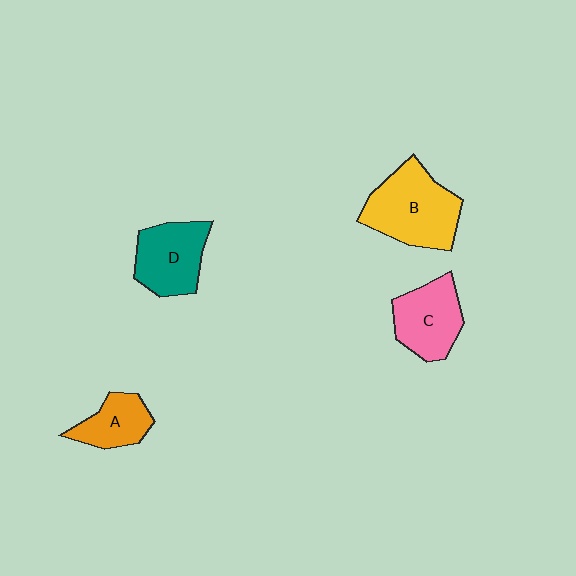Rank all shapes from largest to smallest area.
From largest to smallest: B (yellow), D (teal), C (pink), A (orange).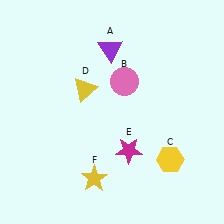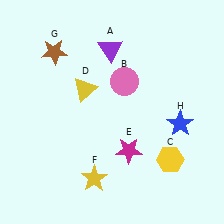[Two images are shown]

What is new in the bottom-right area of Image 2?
A blue star (H) was added in the bottom-right area of Image 2.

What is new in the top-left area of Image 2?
A brown star (G) was added in the top-left area of Image 2.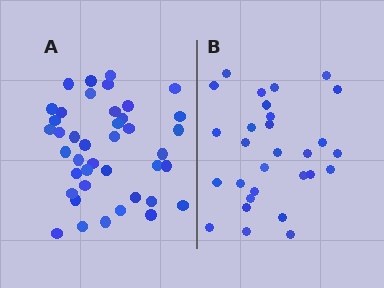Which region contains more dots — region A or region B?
Region A (the left region) has more dots.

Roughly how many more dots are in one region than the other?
Region A has roughly 12 or so more dots than region B.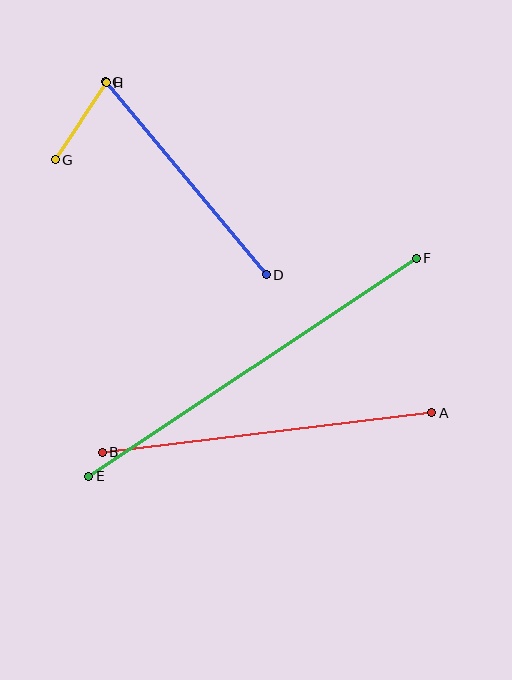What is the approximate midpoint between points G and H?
The midpoint is at approximately (81, 121) pixels.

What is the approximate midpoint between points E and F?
The midpoint is at approximately (252, 367) pixels.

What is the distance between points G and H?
The distance is approximately 93 pixels.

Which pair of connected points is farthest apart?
Points E and F are farthest apart.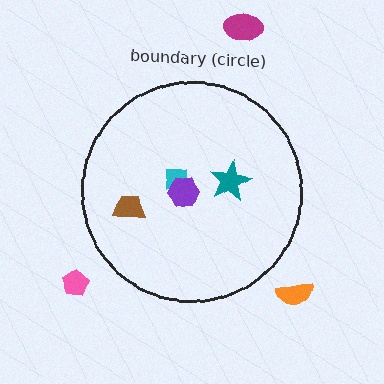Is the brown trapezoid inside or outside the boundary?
Inside.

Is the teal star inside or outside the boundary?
Inside.